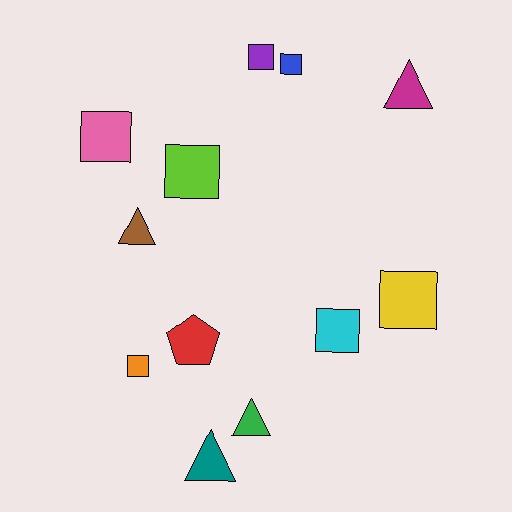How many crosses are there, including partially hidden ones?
There are no crosses.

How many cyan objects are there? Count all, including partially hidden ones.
There is 1 cyan object.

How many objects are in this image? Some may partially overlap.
There are 12 objects.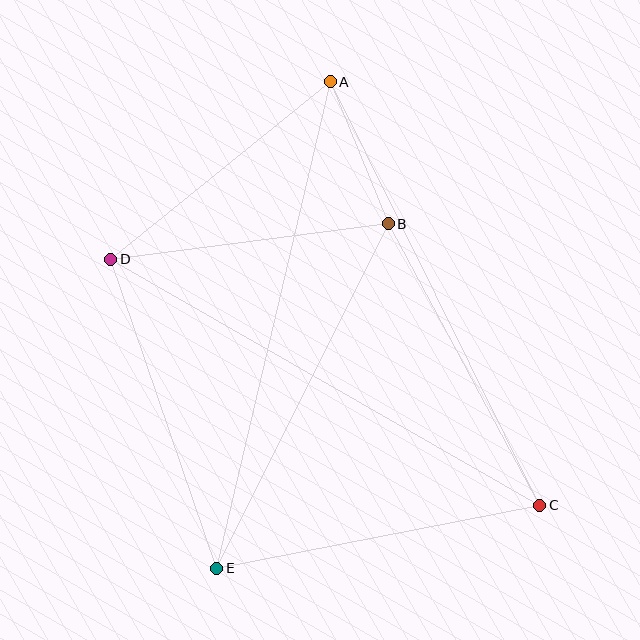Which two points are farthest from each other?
Points A and E are farthest from each other.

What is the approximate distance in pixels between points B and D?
The distance between B and D is approximately 280 pixels.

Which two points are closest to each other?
Points A and B are closest to each other.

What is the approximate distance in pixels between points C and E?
The distance between C and E is approximately 329 pixels.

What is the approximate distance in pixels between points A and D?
The distance between A and D is approximately 282 pixels.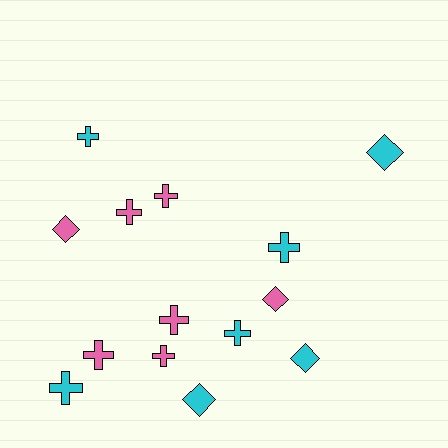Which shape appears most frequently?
Cross, with 9 objects.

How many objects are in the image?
There are 14 objects.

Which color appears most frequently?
Pink, with 7 objects.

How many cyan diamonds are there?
There are 3 cyan diamonds.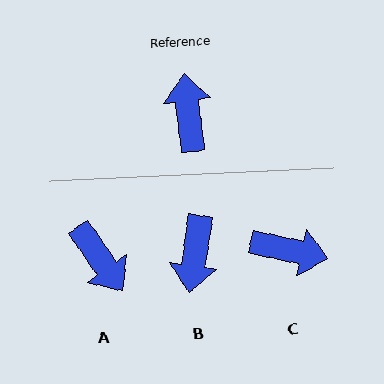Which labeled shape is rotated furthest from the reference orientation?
B, about 165 degrees away.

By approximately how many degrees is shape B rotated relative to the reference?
Approximately 165 degrees counter-clockwise.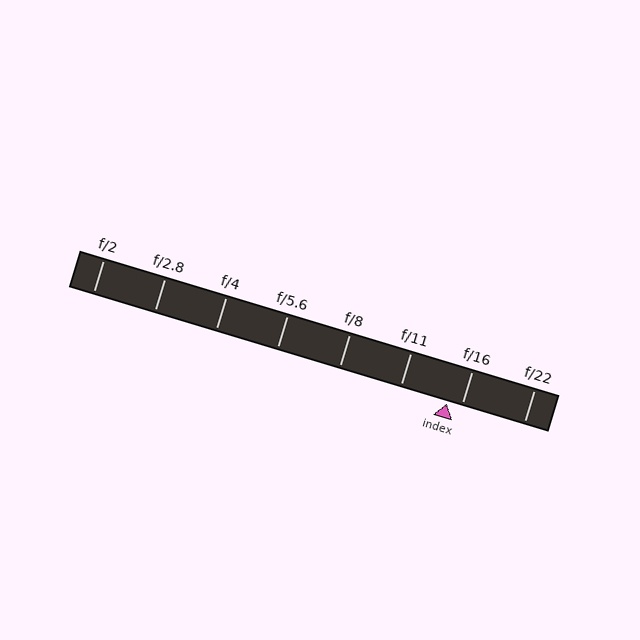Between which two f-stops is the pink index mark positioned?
The index mark is between f/11 and f/16.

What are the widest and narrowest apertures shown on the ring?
The widest aperture shown is f/2 and the narrowest is f/22.